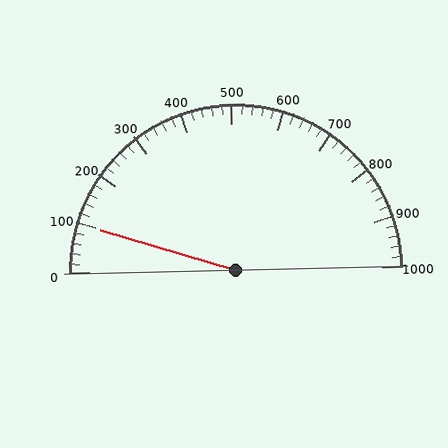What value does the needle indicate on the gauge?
The needle indicates approximately 100.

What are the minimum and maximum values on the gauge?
The gauge ranges from 0 to 1000.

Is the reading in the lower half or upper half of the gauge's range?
The reading is in the lower half of the range (0 to 1000).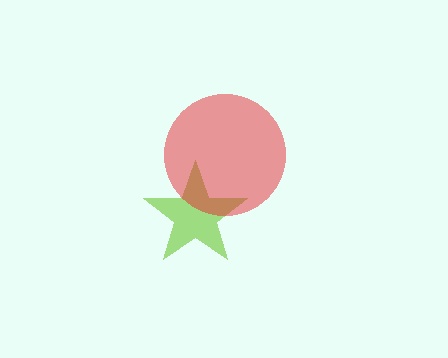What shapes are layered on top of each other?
The layered shapes are: a lime star, a red circle.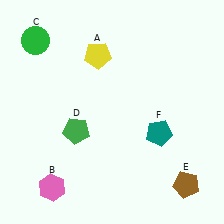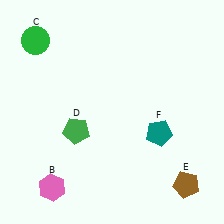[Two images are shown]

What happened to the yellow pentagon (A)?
The yellow pentagon (A) was removed in Image 2. It was in the top-left area of Image 1.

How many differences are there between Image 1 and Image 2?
There is 1 difference between the two images.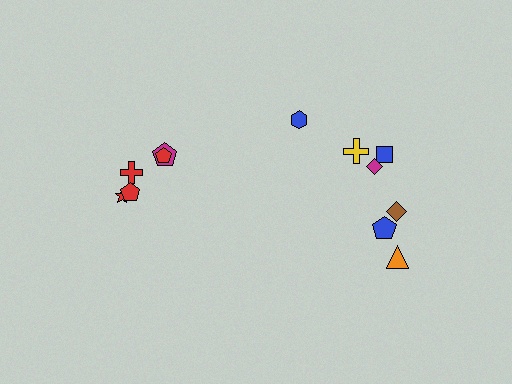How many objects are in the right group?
There are 7 objects.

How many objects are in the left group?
There are 5 objects.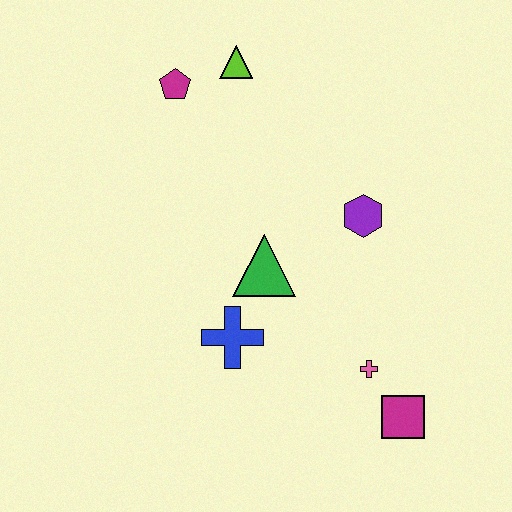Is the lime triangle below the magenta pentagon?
No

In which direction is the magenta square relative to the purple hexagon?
The magenta square is below the purple hexagon.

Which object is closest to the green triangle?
The blue cross is closest to the green triangle.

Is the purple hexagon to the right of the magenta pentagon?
Yes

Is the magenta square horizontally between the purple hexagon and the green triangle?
No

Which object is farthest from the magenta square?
The magenta pentagon is farthest from the magenta square.